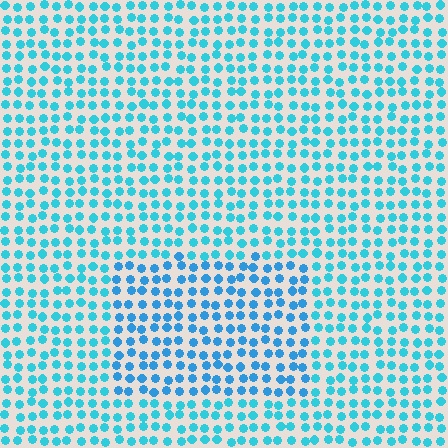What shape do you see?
I see a rectangle.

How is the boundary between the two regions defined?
The boundary is defined purely by a slight shift in hue (about 18 degrees). Spacing, size, and orientation are identical on both sides.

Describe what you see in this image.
The image is filled with small cyan elements in a uniform arrangement. A rectangle-shaped region is visible where the elements are tinted to a slightly different hue, forming a subtle color boundary.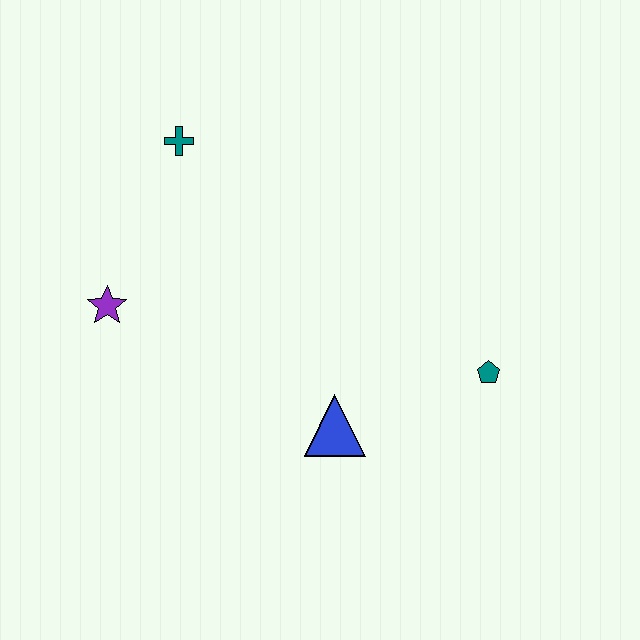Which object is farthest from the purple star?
The teal pentagon is farthest from the purple star.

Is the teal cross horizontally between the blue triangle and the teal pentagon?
No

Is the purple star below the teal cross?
Yes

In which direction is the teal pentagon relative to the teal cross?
The teal pentagon is to the right of the teal cross.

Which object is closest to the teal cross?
The purple star is closest to the teal cross.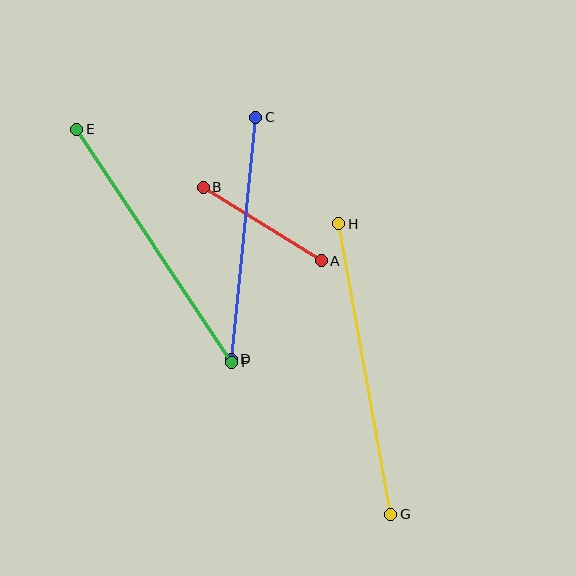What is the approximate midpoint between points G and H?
The midpoint is at approximately (365, 369) pixels.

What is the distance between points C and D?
The distance is approximately 243 pixels.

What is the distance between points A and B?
The distance is approximately 139 pixels.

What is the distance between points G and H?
The distance is approximately 295 pixels.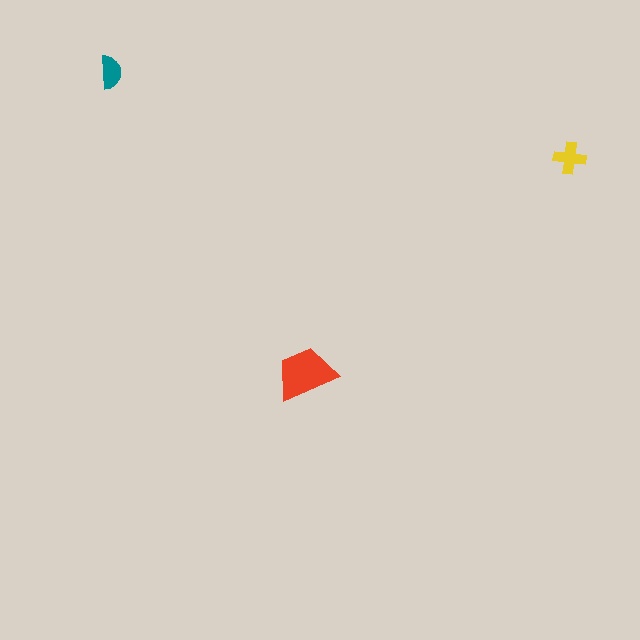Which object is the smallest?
The teal semicircle.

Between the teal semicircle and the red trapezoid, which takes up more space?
The red trapezoid.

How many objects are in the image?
There are 3 objects in the image.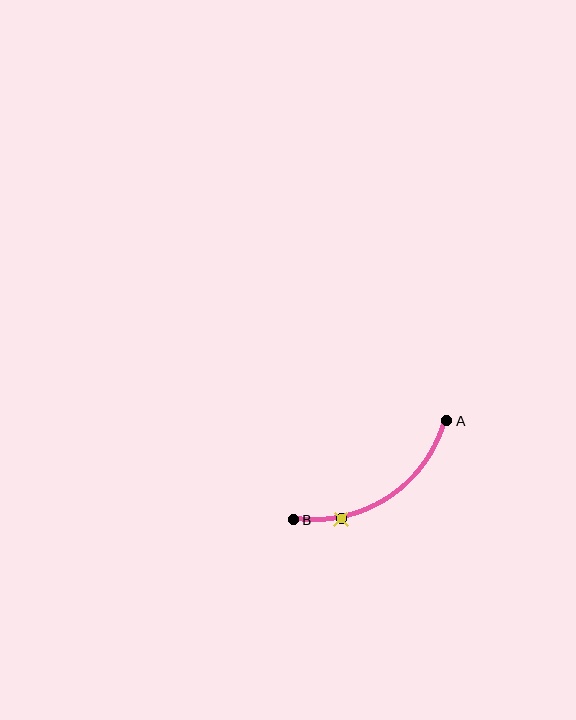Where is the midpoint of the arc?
The arc midpoint is the point on the curve farthest from the straight line joining A and B. It sits below that line.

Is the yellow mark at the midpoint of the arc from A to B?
No. The yellow mark lies on the arc but is closer to endpoint B. The arc midpoint would be at the point on the curve equidistant along the arc from both A and B.